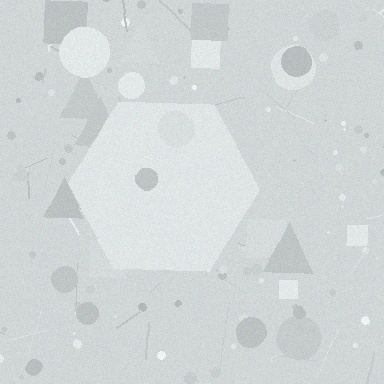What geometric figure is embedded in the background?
A hexagon is embedded in the background.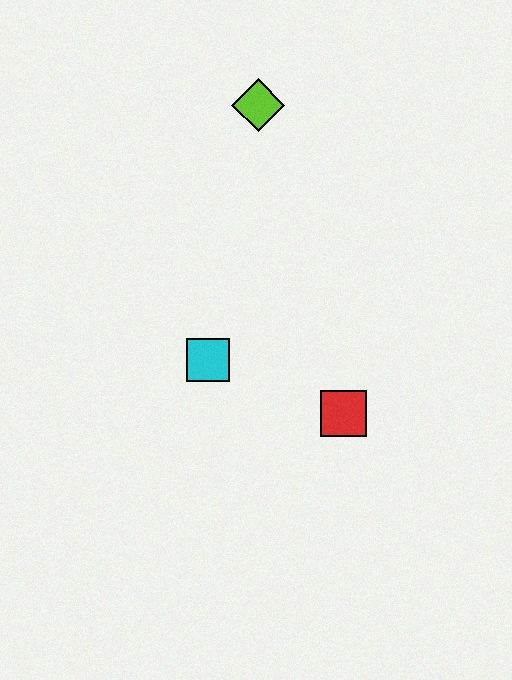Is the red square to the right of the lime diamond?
Yes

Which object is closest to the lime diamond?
The cyan square is closest to the lime diamond.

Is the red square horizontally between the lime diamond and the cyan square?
No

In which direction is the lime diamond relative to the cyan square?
The lime diamond is above the cyan square.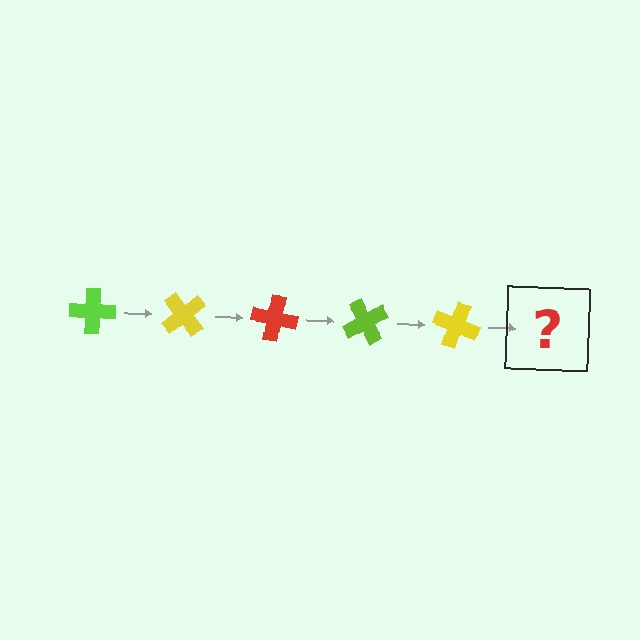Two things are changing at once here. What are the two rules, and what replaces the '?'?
The two rules are that it rotates 50 degrees each step and the color cycles through lime, yellow, and red. The '?' should be a red cross, rotated 250 degrees from the start.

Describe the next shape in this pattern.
It should be a red cross, rotated 250 degrees from the start.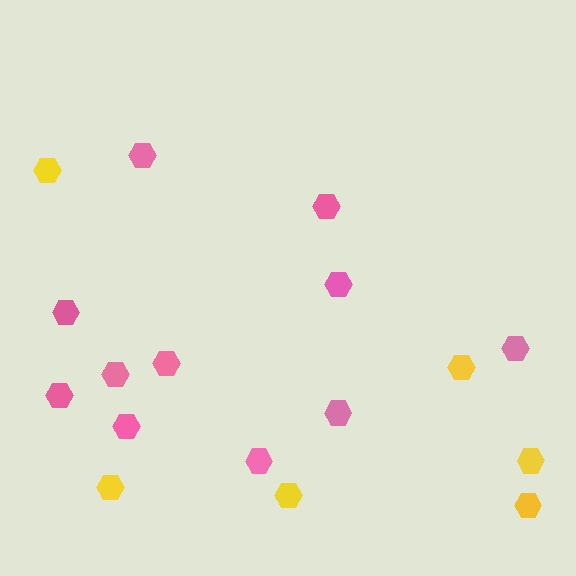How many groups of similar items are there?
There are 2 groups: one group of pink hexagons (11) and one group of yellow hexagons (6).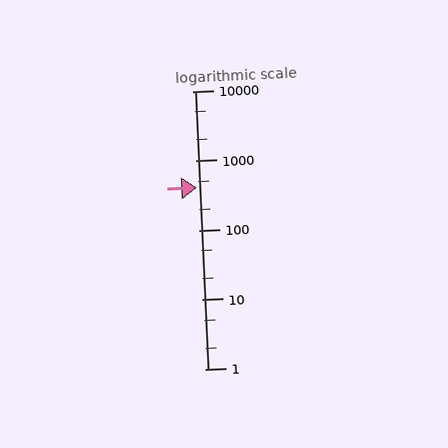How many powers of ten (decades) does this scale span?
The scale spans 4 decades, from 1 to 10000.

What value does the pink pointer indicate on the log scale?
The pointer indicates approximately 410.